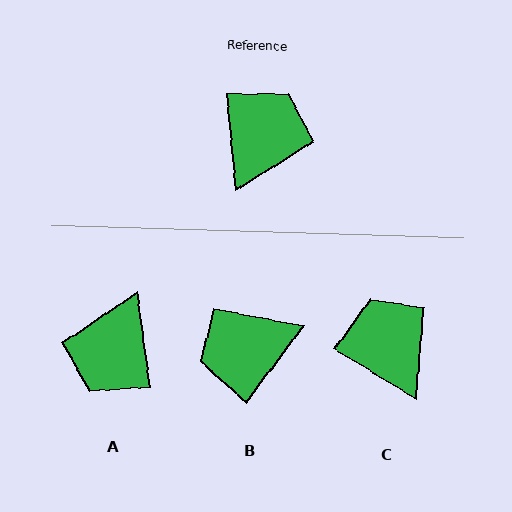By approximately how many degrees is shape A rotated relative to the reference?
Approximately 177 degrees clockwise.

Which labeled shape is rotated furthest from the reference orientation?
A, about 177 degrees away.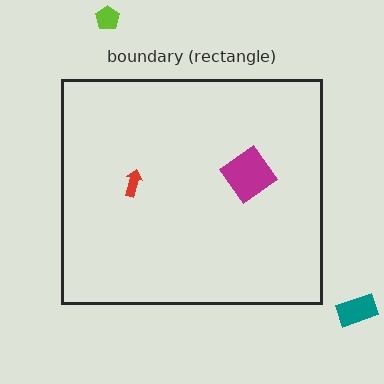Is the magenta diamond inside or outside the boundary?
Inside.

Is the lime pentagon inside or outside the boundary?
Outside.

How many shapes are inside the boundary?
2 inside, 2 outside.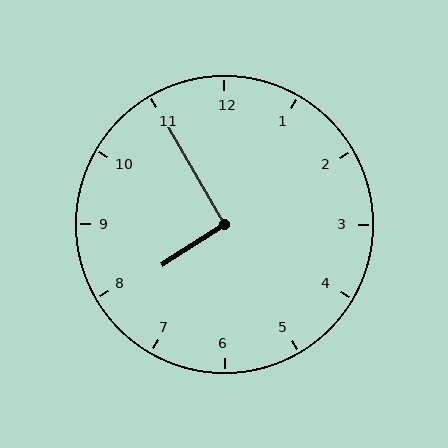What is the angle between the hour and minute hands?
Approximately 92 degrees.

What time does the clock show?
7:55.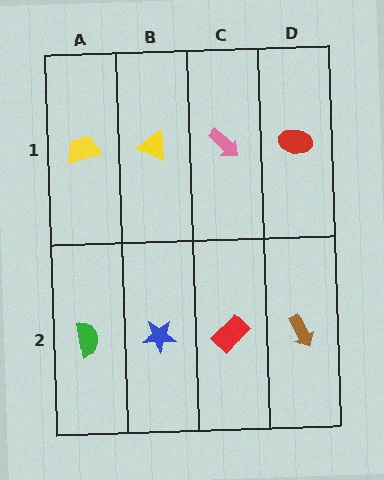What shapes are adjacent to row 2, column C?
A pink arrow (row 1, column C), a blue star (row 2, column B), a brown arrow (row 2, column D).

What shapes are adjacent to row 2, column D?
A red ellipse (row 1, column D), a red rectangle (row 2, column C).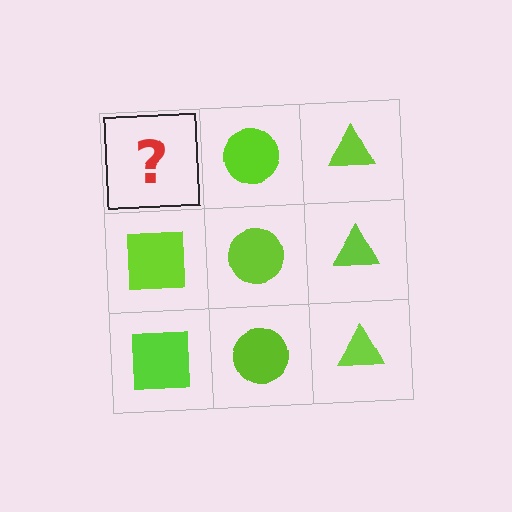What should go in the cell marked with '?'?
The missing cell should contain a lime square.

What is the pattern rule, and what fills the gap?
The rule is that each column has a consistent shape. The gap should be filled with a lime square.